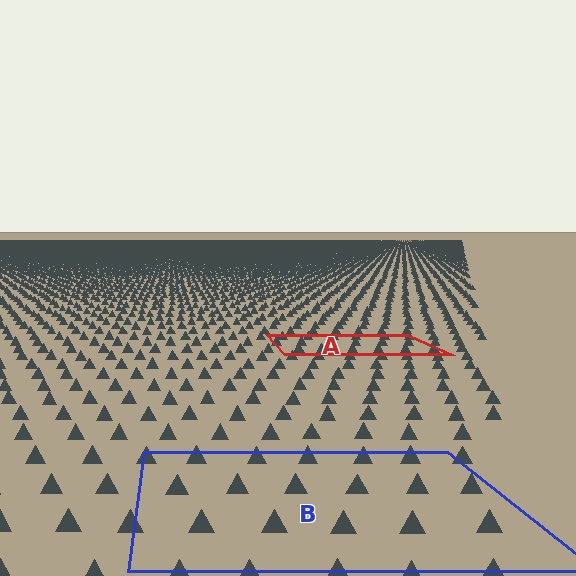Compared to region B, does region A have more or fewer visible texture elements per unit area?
Region A has more texture elements per unit area — they are packed more densely because it is farther away.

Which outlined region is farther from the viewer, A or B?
Region A is farther from the viewer — the texture elements inside it appear smaller and more densely packed.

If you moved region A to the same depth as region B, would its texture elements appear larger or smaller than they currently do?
They would appear larger. At a closer depth, the same texture elements are projected at a bigger on-screen size.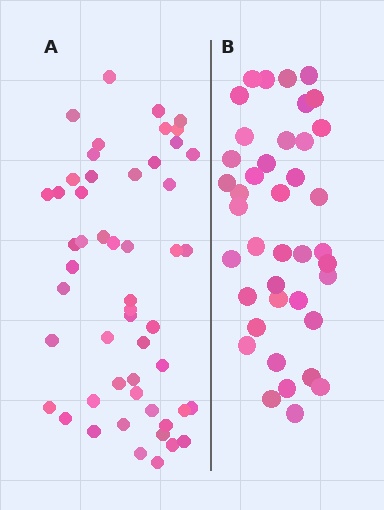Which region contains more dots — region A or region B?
Region A (the left region) has more dots.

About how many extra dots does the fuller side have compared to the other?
Region A has roughly 12 or so more dots than region B.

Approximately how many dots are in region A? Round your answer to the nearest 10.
About 50 dots. (The exact count is 52, which rounds to 50.)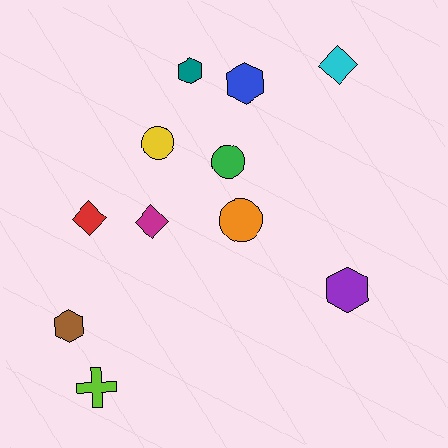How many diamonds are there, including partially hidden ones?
There are 3 diamonds.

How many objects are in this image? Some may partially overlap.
There are 11 objects.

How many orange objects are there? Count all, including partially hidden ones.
There is 1 orange object.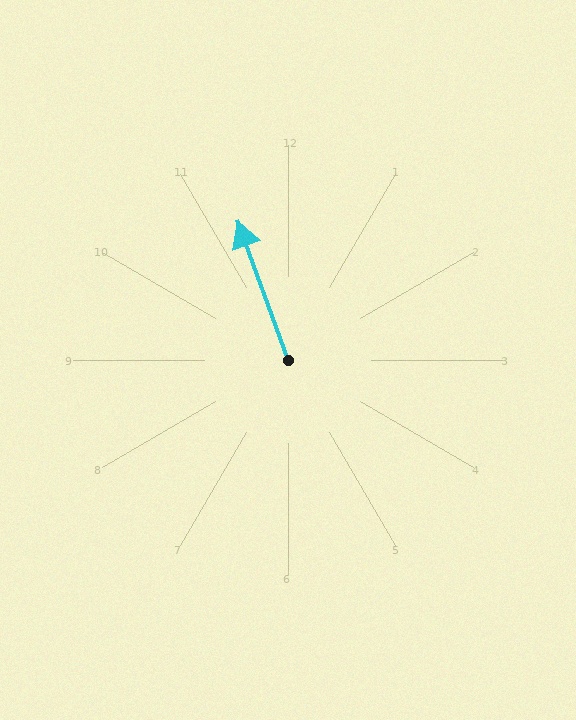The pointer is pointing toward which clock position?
Roughly 11 o'clock.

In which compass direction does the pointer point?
North.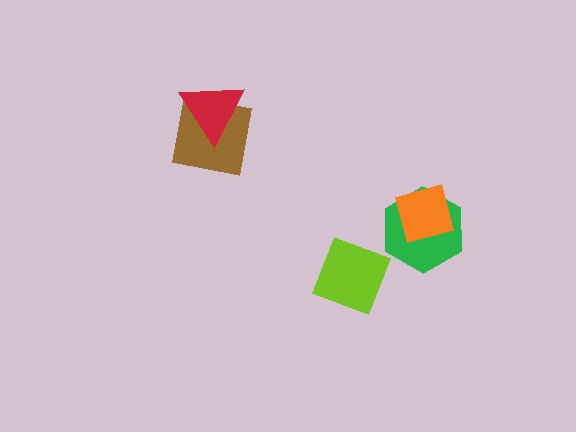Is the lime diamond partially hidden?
No, no other shape covers it.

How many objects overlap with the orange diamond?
1 object overlaps with the orange diamond.